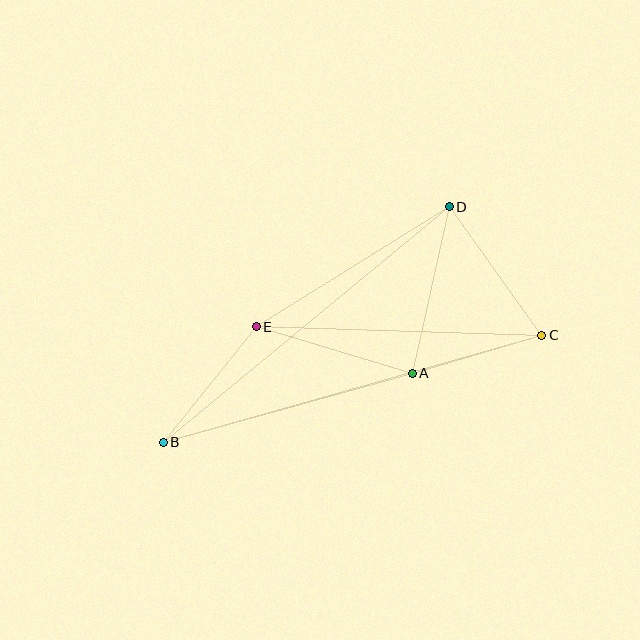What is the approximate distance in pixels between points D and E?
The distance between D and E is approximately 227 pixels.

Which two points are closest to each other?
Points A and C are closest to each other.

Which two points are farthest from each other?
Points B and C are farthest from each other.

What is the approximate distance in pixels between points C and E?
The distance between C and E is approximately 286 pixels.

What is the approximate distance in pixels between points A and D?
The distance between A and D is approximately 171 pixels.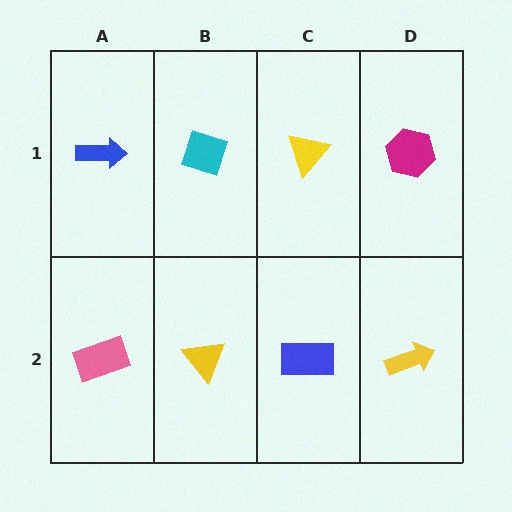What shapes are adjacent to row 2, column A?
A blue arrow (row 1, column A), a yellow triangle (row 2, column B).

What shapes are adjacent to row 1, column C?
A blue rectangle (row 2, column C), a cyan diamond (row 1, column B), a magenta hexagon (row 1, column D).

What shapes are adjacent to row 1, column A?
A pink rectangle (row 2, column A), a cyan diamond (row 1, column B).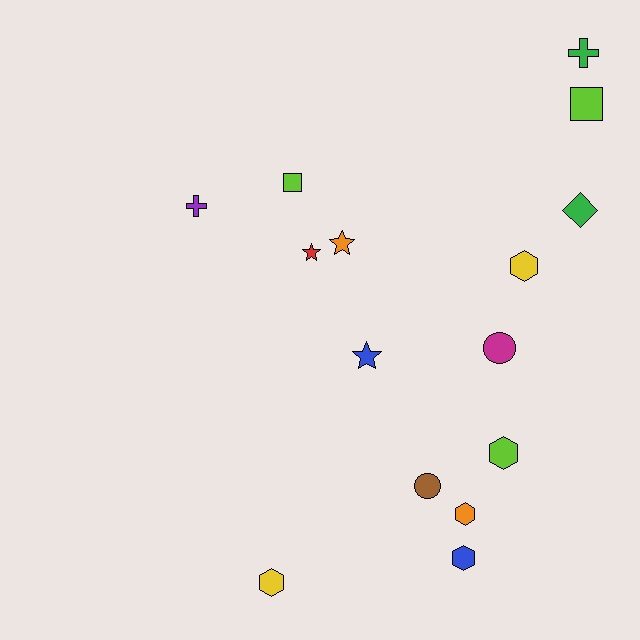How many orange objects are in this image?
There are 2 orange objects.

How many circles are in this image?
There are 2 circles.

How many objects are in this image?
There are 15 objects.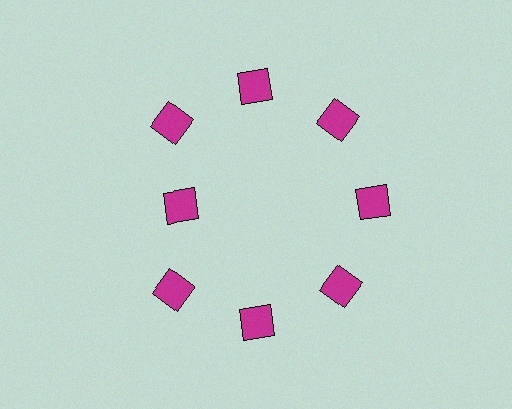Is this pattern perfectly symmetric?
No. The 8 magenta squares are arranged in a ring, but one element near the 9 o'clock position is pulled inward toward the center, breaking the 8-fold rotational symmetry.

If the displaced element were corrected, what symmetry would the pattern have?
It would have 8-fold rotational symmetry — the pattern would map onto itself every 45 degrees.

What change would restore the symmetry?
The symmetry would be restored by moving it outward, back onto the ring so that all 8 squares sit at equal angles and equal distance from the center.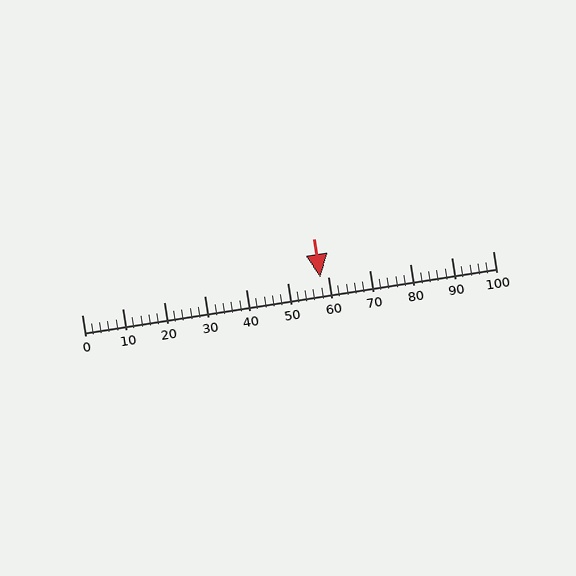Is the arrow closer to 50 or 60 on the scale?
The arrow is closer to 60.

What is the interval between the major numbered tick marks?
The major tick marks are spaced 10 units apart.